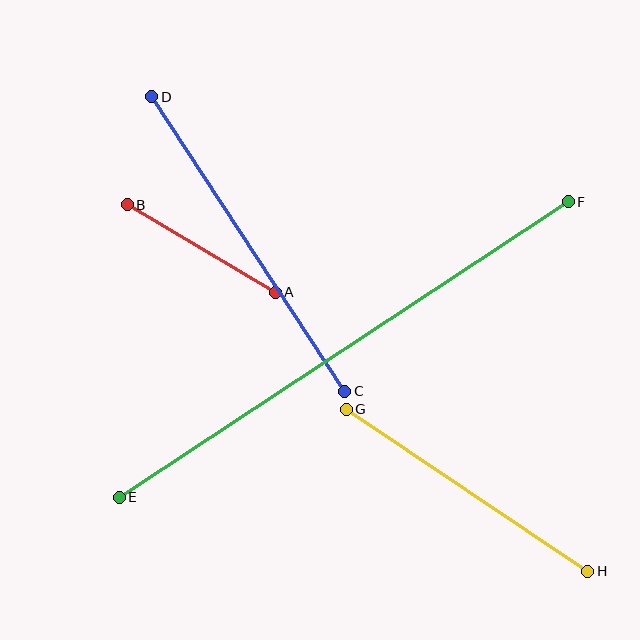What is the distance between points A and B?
The distance is approximately 172 pixels.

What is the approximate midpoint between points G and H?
The midpoint is at approximately (467, 490) pixels.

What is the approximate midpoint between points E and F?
The midpoint is at approximately (344, 350) pixels.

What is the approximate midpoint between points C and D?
The midpoint is at approximately (248, 244) pixels.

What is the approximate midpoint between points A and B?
The midpoint is at approximately (201, 249) pixels.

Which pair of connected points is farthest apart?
Points E and F are farthest apart.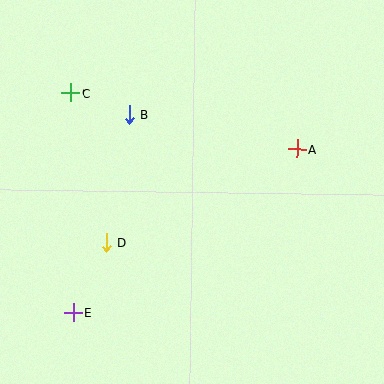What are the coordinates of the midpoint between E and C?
The midpoint between E and C is at (72, 203).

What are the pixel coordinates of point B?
Point B is at (129, 115).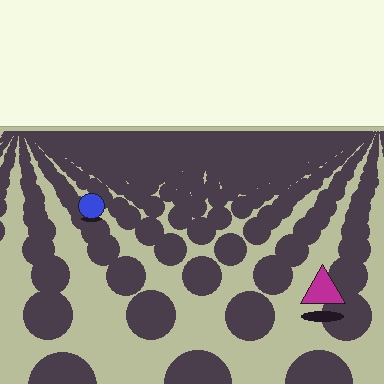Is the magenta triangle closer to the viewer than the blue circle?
Yes. The magenta triangle is closer — you can tell from the texture gradient: the ground texture is coarser near it.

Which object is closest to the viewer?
The magenta triangle is closest. The texture marks near it are larger and more spread out.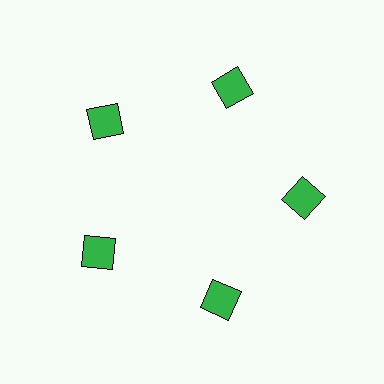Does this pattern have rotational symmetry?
Yes, this pattern has 5-fold rotational symmetry. It looks the same after rotating 72 degrees around the center.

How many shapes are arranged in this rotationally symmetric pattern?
There are 5 shapes, arranged in 5 groups of 1.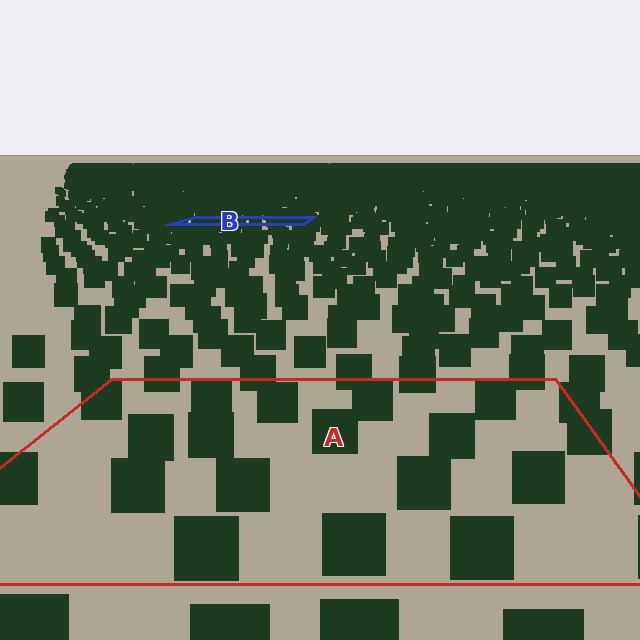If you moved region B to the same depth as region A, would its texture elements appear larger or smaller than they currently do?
They would appear larger. At a closer depth, the same texture elements are projected at a bigger on-screen size.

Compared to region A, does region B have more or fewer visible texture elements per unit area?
Region B has more texture elements per unit area — they are packed more densely because it is farther away.